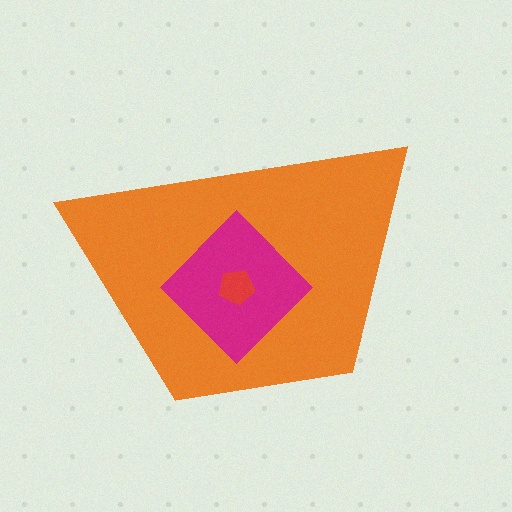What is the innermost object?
The red pentagon.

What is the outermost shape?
The orange trapezoid.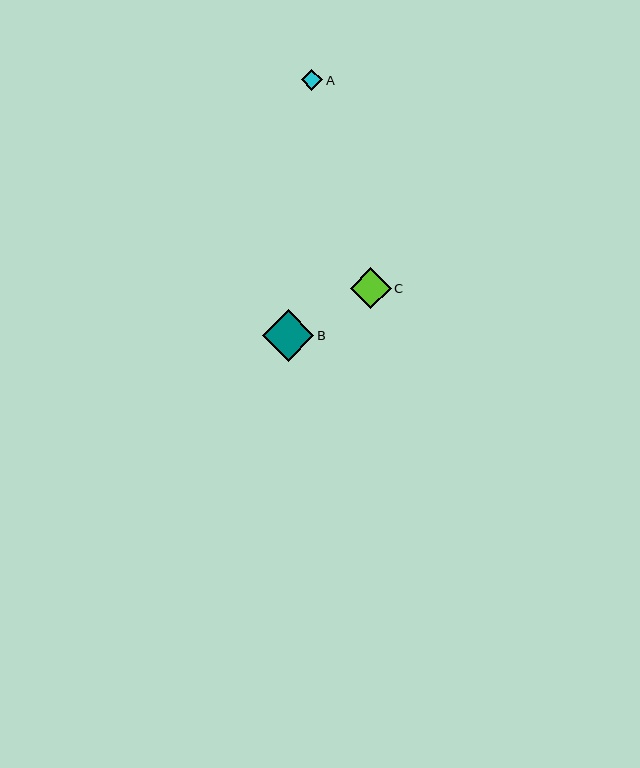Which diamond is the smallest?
Diamond A is the smallest with a size of approximately 22 pixels.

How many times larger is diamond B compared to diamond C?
Diamond B is approximately 1.2 times the size of diamond C.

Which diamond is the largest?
Diamond B is the largest with a size of approximately 51 pixels.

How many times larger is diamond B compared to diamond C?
Diamond B is approximately 1.2 times the size of diamond C.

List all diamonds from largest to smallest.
From largest to smallest: B, C, A.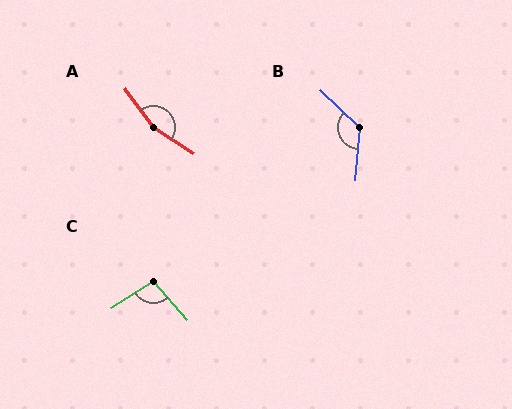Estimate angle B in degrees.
Approximately 128 degrees.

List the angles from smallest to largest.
C (100°), B (128°), A (160°).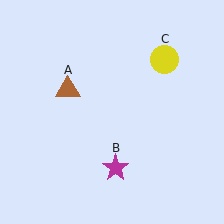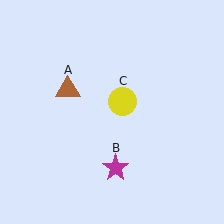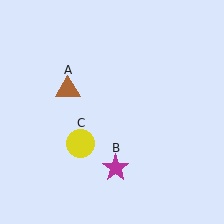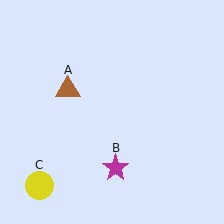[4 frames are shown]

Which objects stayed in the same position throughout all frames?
Brown triangle (object A) and magenta star (object B) remained stationary.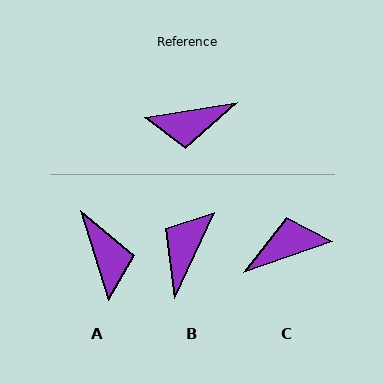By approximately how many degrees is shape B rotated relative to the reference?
Approximately 124 degrees clockwise.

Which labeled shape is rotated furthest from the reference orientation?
C, about 170 degrees away.